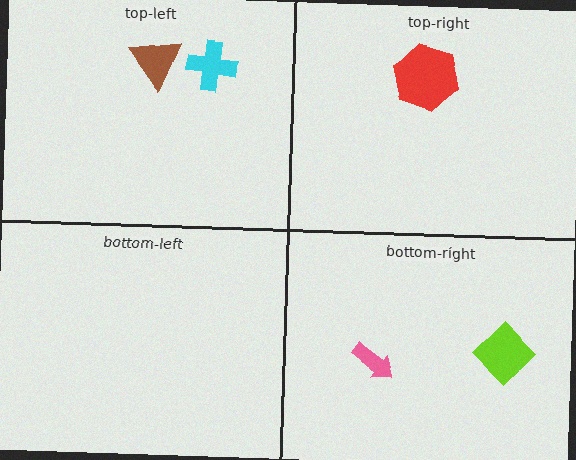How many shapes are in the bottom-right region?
2.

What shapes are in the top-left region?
The brown triangle, the cyan cross.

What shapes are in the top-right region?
The red hexagon.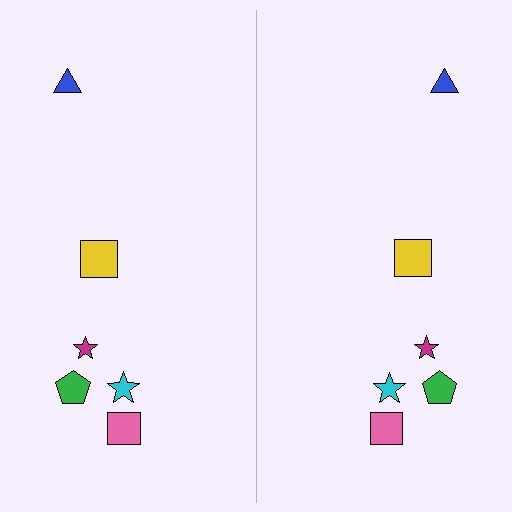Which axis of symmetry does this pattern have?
The pattern has a vertical axis of symmetry running through the center of the image.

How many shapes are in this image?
There are 12 shapes in this image.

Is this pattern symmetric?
Yes, this pattern has bilateral (reflection) symmetry.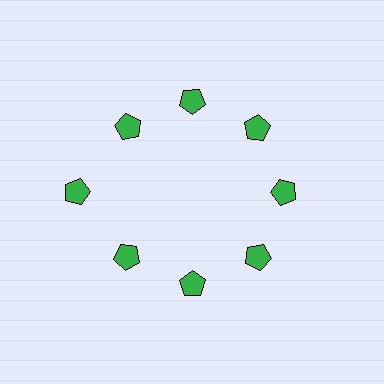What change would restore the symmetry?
The symmetry would be restored by moving it inward, back onto the ring so that all 8 pentagons sit at equal angles and equal distance from the center.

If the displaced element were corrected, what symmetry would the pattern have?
It would have 8-fold rotational symmetry — the pattern would map onto itself every 45 degrees.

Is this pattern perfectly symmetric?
No. The 8 green pentagons are arranged in a ring, but one element near the 9 o'clock position is pushed outward from the center, breaking the 8-fold rotational symmetry.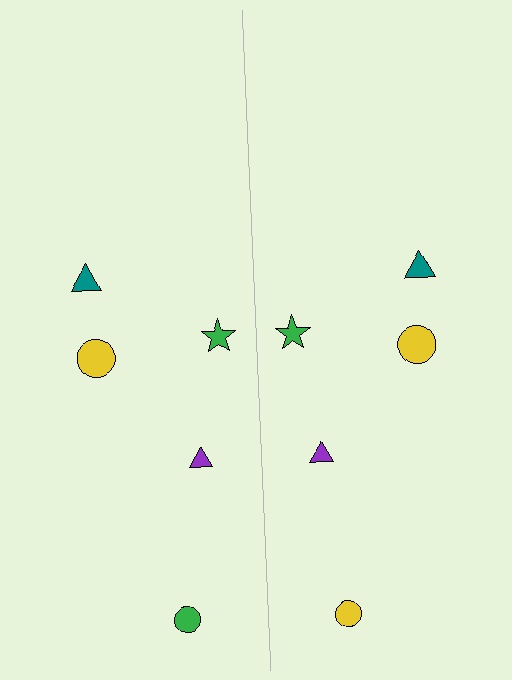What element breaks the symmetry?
The yellow circle on the right side breaks the symmetry — its mirror counterpart is green.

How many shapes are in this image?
There are 10 shapes in this image.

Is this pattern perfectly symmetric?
No, the pattern is not perfectly symmetric. The yellow circle on the right side breaks the symmetry — its mirror counterpart is green.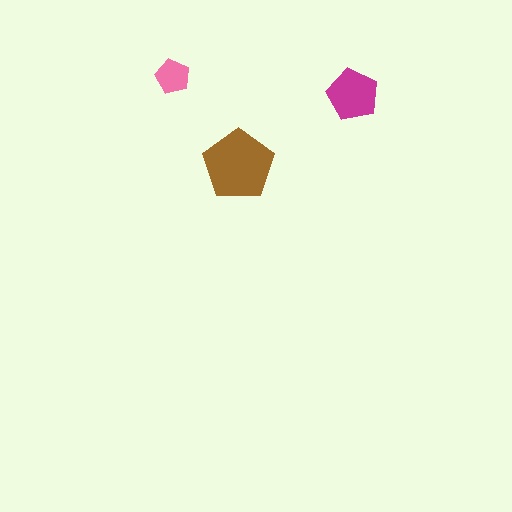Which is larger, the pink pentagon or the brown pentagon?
The brown one.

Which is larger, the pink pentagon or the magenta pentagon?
The magenta one.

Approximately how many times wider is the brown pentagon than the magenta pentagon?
About 1.5 times wider.